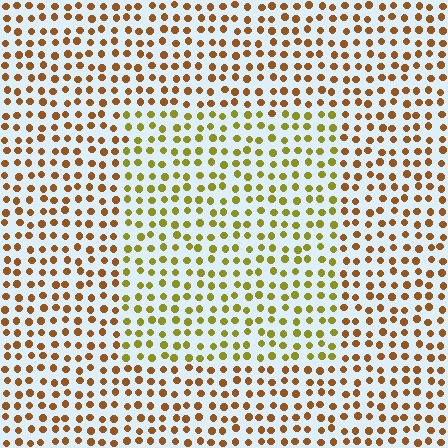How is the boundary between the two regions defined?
The boundary is defined purely by a slight shift in hue (about 37 degrees). Spacing, size, and orientation are identical on both sides.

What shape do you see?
I see a rectangle.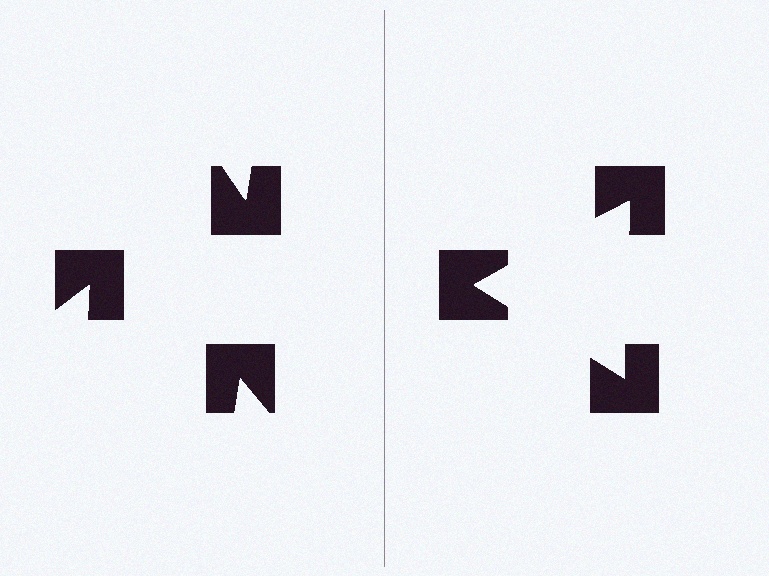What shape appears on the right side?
An illusory triangle.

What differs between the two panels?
The notched squares are positioned identically on both sides; only the wedge orientations differ. On the right they align to a triangle; on the left they are misaligned.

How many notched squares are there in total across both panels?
6 — 3 on each side.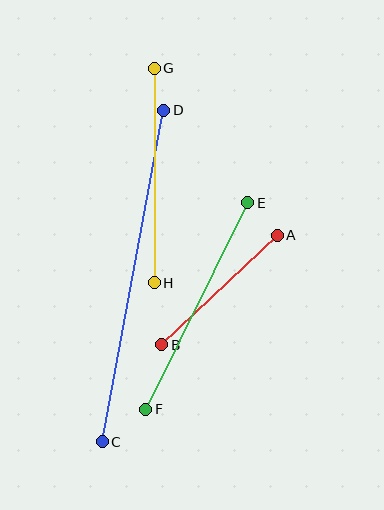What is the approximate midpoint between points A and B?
The midpoint is at approximately (219, 290) pixels.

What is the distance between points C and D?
The distance is approximately 337 pixels.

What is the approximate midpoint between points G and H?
The midpoint is at approximately (154, 175) pixels.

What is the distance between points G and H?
The distance is approximately 215 pixels.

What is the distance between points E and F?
The distance is approximately 231 pixels.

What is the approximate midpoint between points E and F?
The midpoint is at approximately (197, 306) pixels.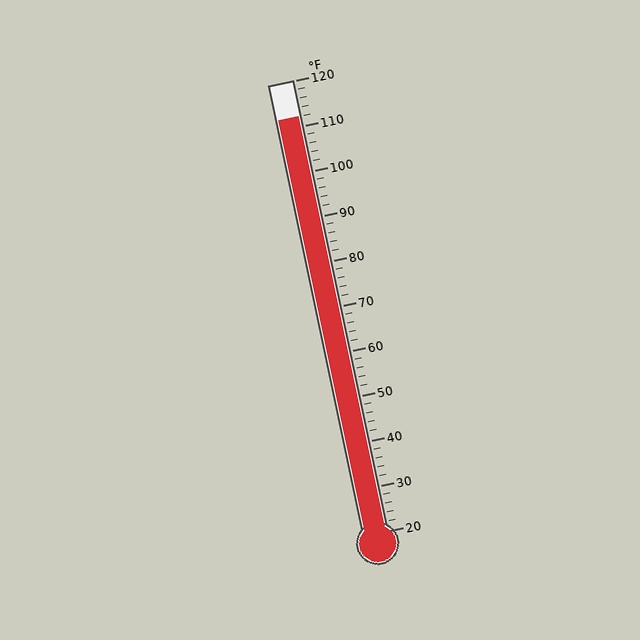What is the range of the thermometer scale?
The thermometer scale ranges from 20°F to 120°F.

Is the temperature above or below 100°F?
The temperature is above 100°F.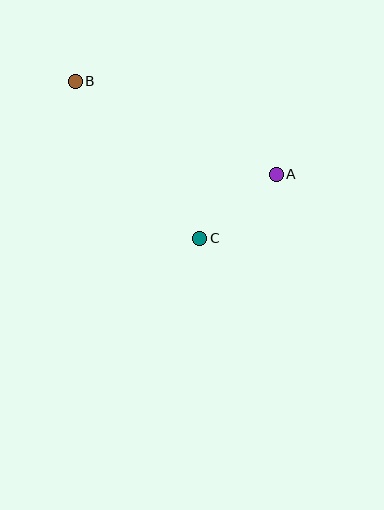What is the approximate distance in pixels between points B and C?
The distance between B and C is approximately 200 pixels.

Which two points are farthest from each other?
Points A and B are farthest from each other.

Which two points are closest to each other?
Points A and C are closest to each other.